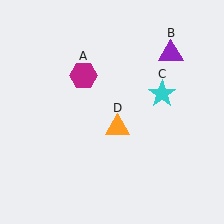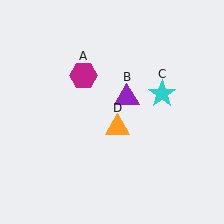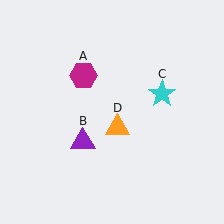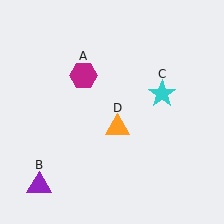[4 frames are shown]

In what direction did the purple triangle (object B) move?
The purple triangle (object B) moved down and to the left.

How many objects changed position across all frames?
1 object changed position: purple triangle (object B).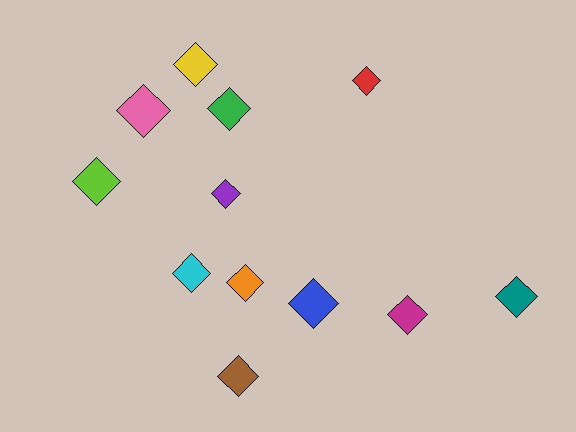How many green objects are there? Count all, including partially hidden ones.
There is 1 green object.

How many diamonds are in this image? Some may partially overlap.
There are 12 diamonds.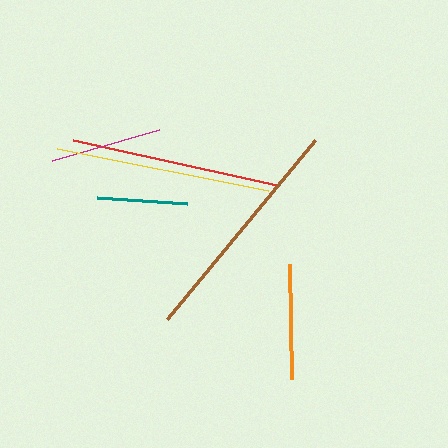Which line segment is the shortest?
The teal line is the shortest at approximately 90 pixels.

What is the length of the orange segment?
The orange segment is approximately 115 pixels long.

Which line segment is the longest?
The brown line is the longest at approximately 232 pixels.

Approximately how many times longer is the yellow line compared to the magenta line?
The yellow line is approximately 1.9 times the length of the magenta line.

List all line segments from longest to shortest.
From longest to shortest: brown, yellow, red, orange, magenta, teal.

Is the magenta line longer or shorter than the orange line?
The orange line is longer than the magenta line.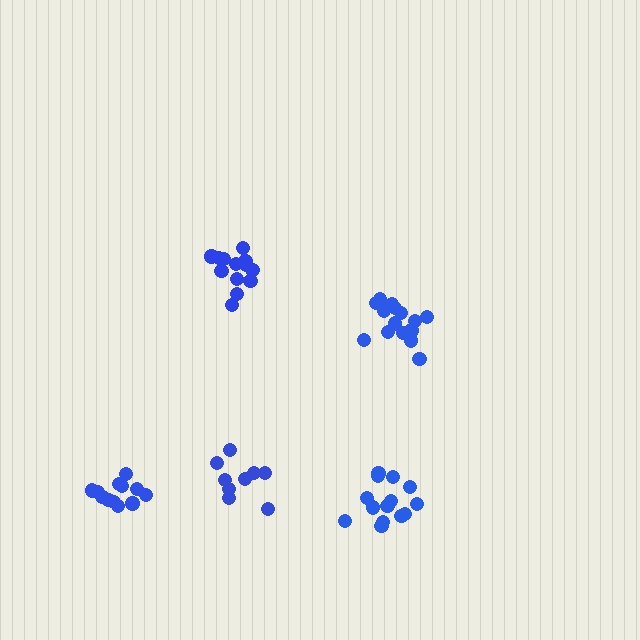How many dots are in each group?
Group 1: 9 dots, Group 2: 13 dots, Group 3: 15 dots, Group 4: 12 dots, Group 5: 14 dots (63 total).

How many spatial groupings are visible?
There are 5 spatial groupings.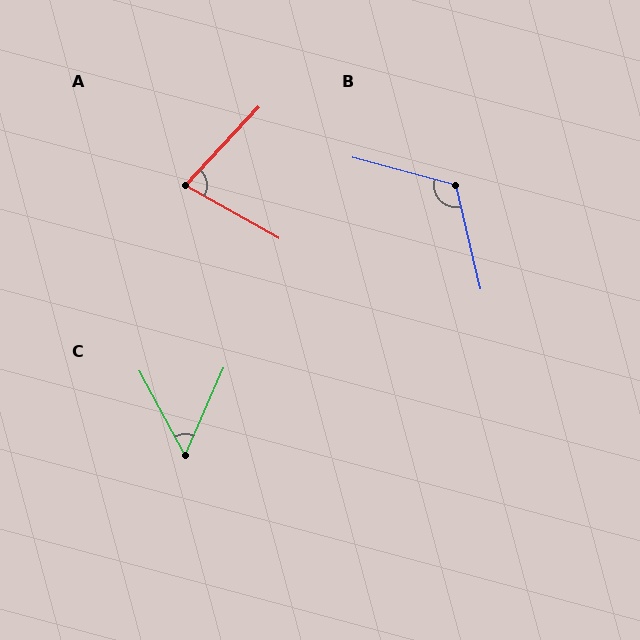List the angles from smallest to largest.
C (52°), A (76°), B (118°).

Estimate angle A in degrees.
Approximately 76 degrees.